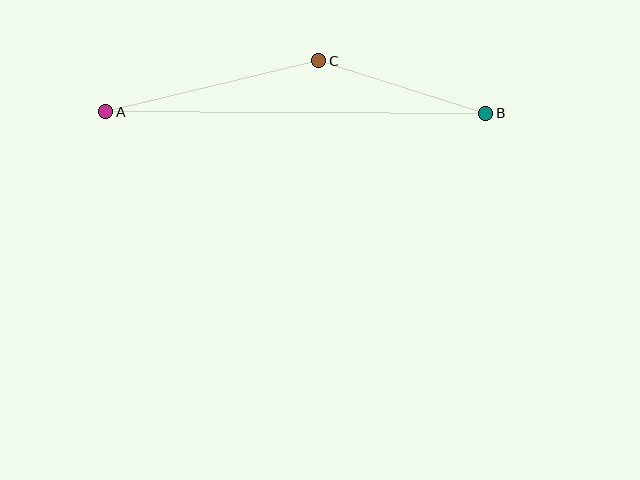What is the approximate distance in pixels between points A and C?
The distance between A and C is approximately 219 pixels.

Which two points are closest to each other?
Points B and C are closest to each other.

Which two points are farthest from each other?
Points A and B are farthest from each other.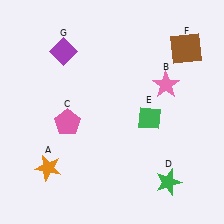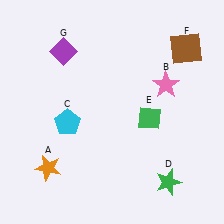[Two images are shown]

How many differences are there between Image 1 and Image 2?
There is 1 difference between the two images.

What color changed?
The pentagon (C) changed from pink in Image 1 to cyan in Image 2.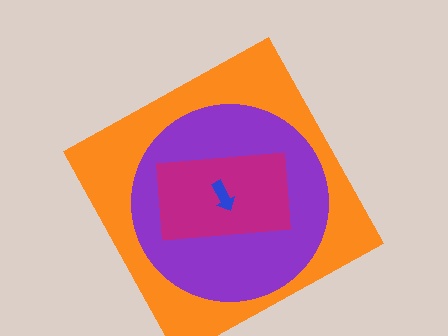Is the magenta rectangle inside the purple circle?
Yes.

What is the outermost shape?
The orange square.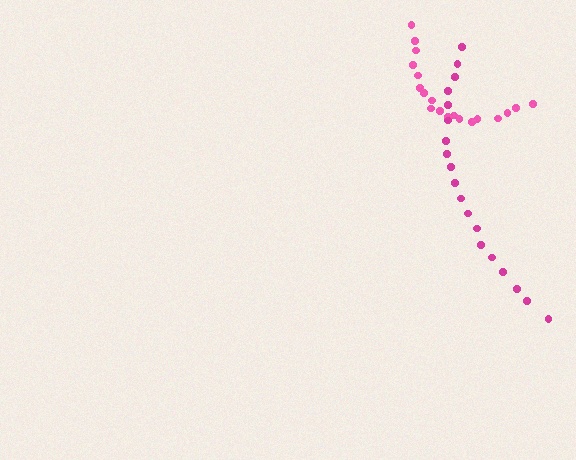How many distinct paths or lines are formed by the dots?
There are 2 distinct paths.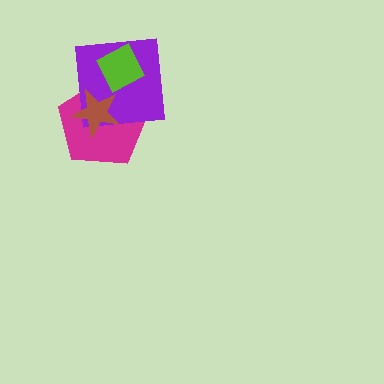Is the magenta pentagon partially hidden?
Yes, it is partially covered by another shape.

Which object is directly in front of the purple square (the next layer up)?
The brown star is directly in front of the purple square.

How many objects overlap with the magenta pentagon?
3 objects overlap with the magenta pentagon.